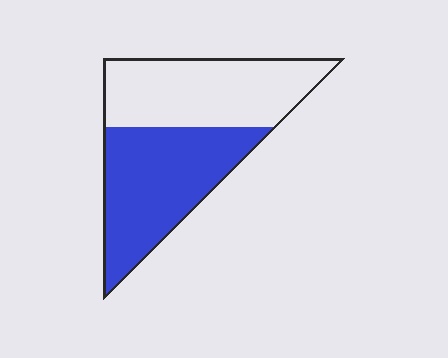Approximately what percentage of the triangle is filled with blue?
Approximately 50%.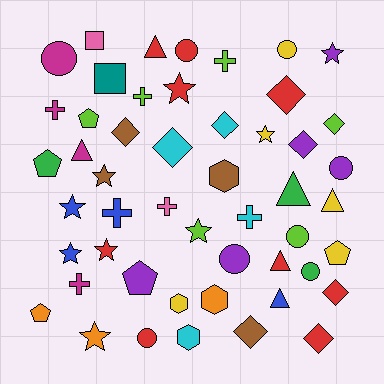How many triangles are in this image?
There are 6 triangles.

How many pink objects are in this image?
There are 2 pink objects.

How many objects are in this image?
There are 50 objects.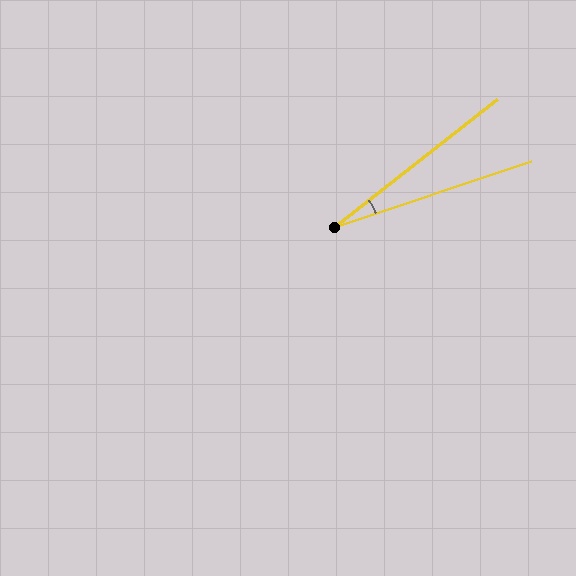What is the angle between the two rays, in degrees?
Approximately 20 degrees.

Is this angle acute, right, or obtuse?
It is acute.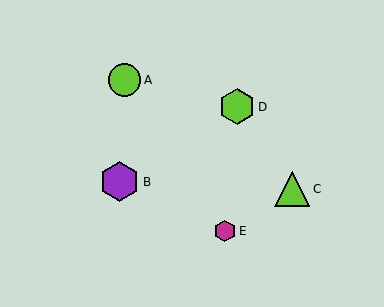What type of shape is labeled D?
Shape D is a lime hexagon.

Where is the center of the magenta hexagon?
The center of the magenta hexagon is at (225, 231).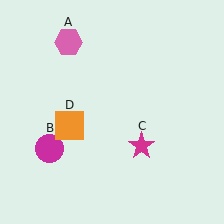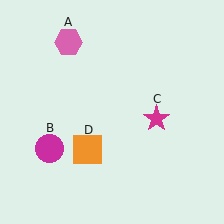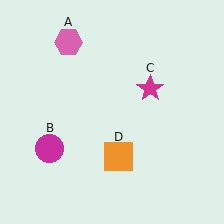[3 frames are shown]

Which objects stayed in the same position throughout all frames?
Pink hexagon (object A) and magenta circle (object B) remained stationary.